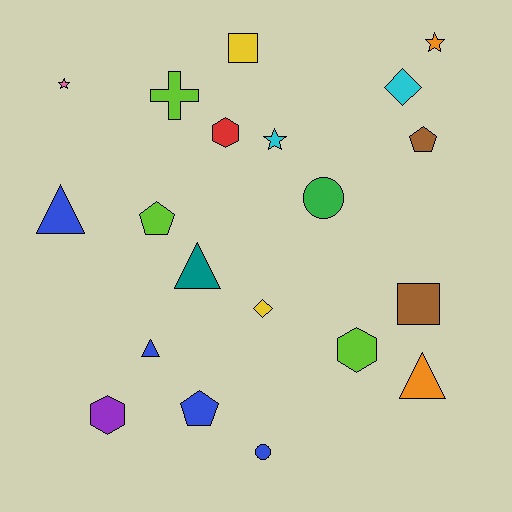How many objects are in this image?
There are 20 objects.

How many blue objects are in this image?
There are 4 blue objects.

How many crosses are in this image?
There is 1 cross.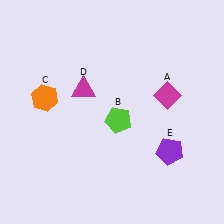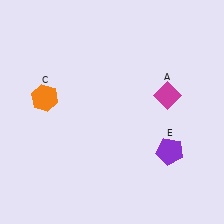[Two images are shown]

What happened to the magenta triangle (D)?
The magenta triangle (D) was removed in Image 2. It was in the top-left area of Image 1.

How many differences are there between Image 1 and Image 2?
There are 2 differences between the two images.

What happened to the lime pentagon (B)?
The lime pentagon (B) was removed in Image 2. It was in the bottom-right area of Image 1.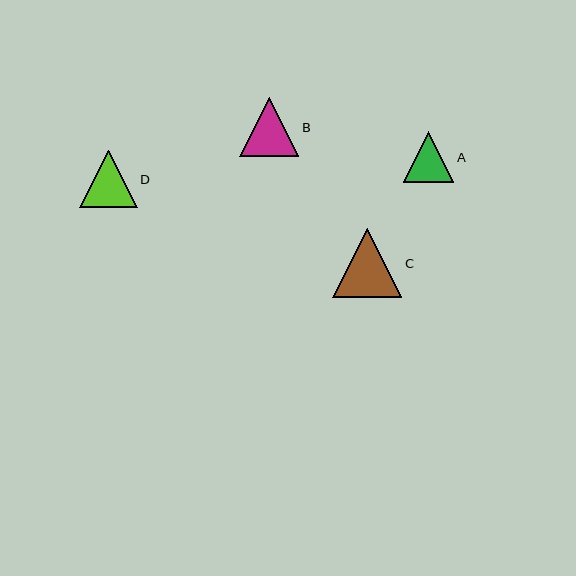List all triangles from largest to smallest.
From largest to smallest: C, B, D, A.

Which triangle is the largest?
Triangle C is the largest with a size of approximately 69 pixels.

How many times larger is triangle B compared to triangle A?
Triangle B is approximately 1.2 times the size of triangle A.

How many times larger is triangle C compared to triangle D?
Triangle C is approximately 1.2 times the size of triangle D.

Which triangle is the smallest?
Triangle A is the smallest with a size of approximately 51 pixels.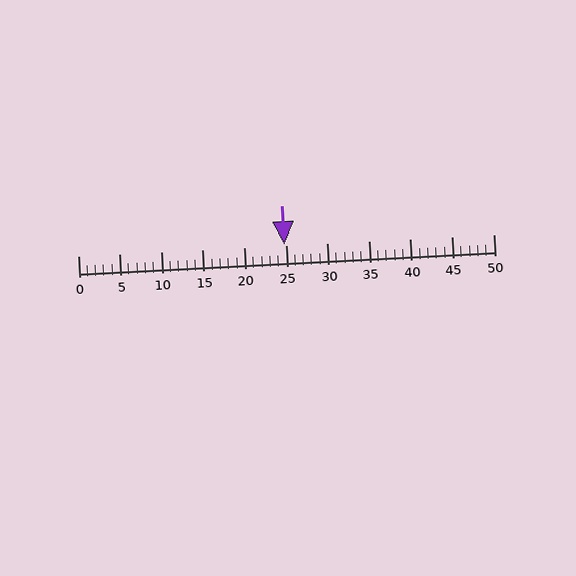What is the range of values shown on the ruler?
The ruler shows values from 0 to 50.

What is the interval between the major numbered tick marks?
The major tick marks are spaced 5 units apart.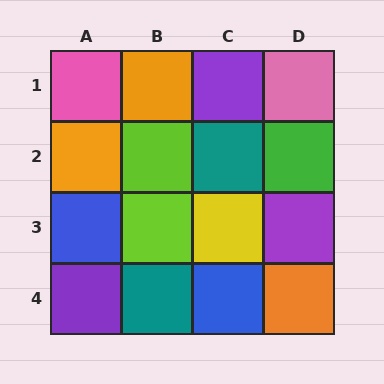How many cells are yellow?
1 cell is yellow.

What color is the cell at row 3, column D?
Purple.